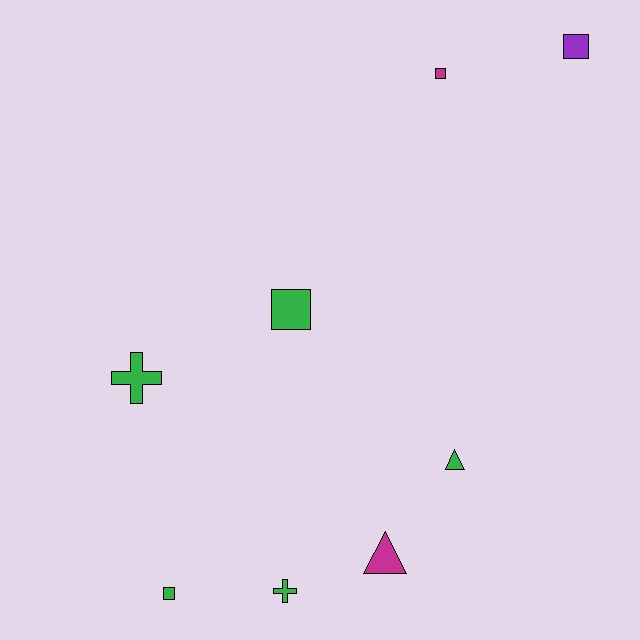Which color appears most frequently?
Green, with 5 objects.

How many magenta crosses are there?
There are no magenta crosses.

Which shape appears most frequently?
Square, with 4 objects.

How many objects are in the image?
There are 8 objects.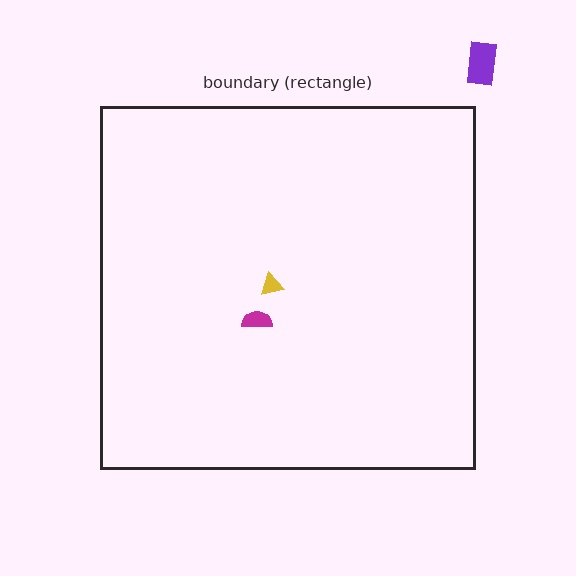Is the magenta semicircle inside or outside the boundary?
Inside.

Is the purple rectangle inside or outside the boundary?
Outside.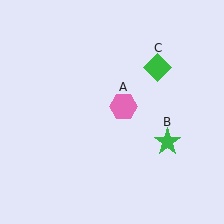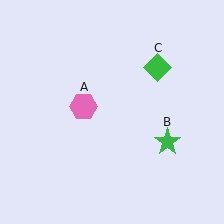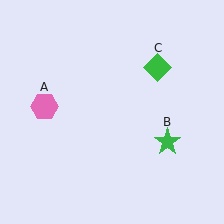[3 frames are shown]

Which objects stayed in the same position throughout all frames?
Green star (object B) and green diamond (object C) remained stationary.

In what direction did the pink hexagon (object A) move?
The pink hexagon (object A) moved left.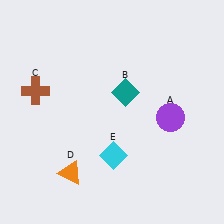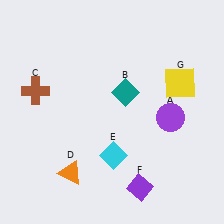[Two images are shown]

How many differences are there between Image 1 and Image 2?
There are 2 differences between the two images.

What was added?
A purple diamond (F), a yellow square (G) were added in Image 2.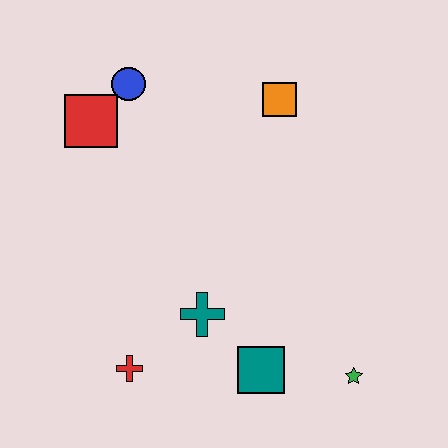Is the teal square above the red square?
No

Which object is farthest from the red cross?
The orange square is farthest from the red cross.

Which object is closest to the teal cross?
The teal square is closest to the teal cross.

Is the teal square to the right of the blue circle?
Yes